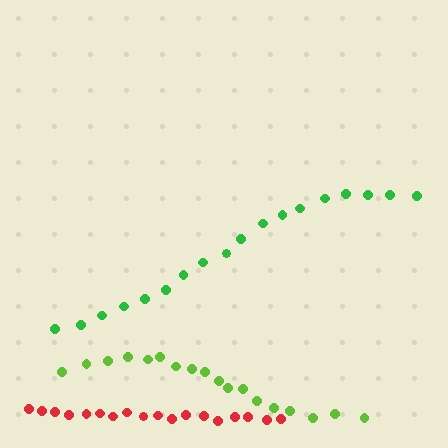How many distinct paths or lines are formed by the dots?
There are 3 distinct paths.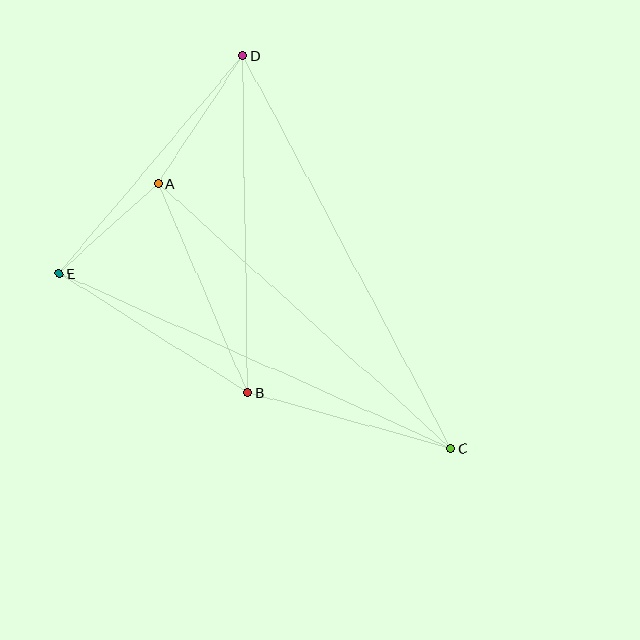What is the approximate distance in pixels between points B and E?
The distance between B and E is approximately 222 pixels.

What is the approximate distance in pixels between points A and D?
The distance between A and D is approximately 154 pixels.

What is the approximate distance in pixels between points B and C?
The distance between B and C is approximately 211 pixels.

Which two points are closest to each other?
Points A and E are closest to each other.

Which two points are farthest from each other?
Points C and D are farthest from each other.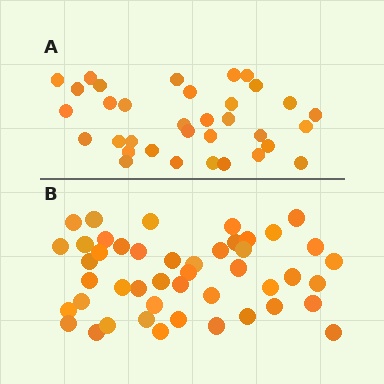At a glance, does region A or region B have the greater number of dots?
Region B (the bottom region) has more dots.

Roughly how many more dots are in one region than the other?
Region B has roughly 12 or so more dots than region A.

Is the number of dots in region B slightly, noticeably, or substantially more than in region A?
Region B has noticeably more, but not dramatically so. The ratio is roughly 1.4 to 1.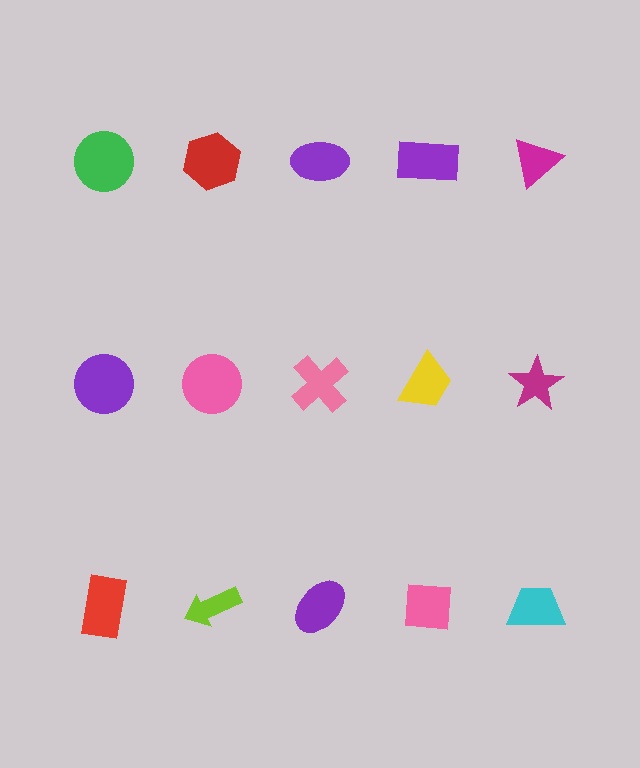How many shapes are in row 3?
5 shapes.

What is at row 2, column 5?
A magenta star.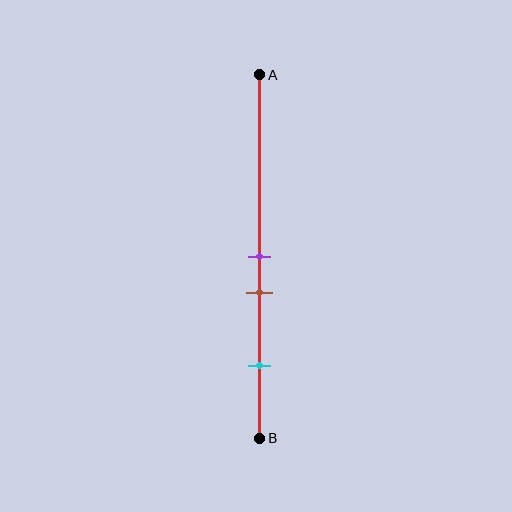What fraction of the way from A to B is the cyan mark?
The cyan mark is approximately 80% (0.8) of the way from A to B.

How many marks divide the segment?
There are 3 marks dividing the segment.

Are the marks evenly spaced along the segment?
No, the marks are not evenly spaced.